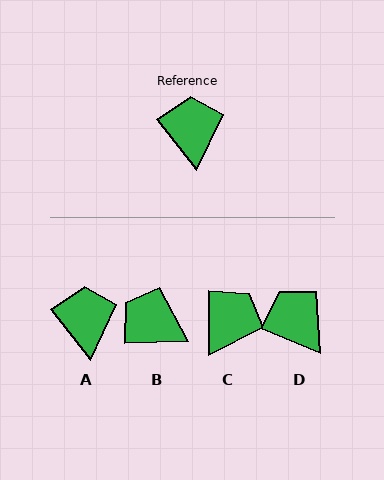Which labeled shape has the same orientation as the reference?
A.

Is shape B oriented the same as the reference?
No, it is off by about 54 degrees.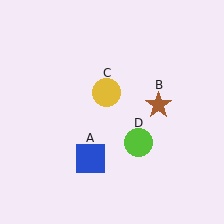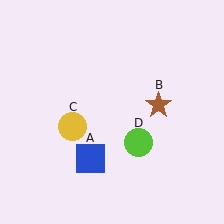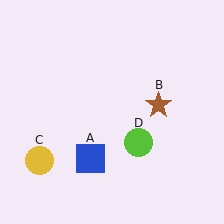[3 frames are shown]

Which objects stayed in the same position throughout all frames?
Blue square (object A) and brown star (object B) and lime circle (object D) remained stationary.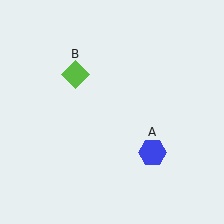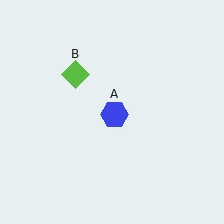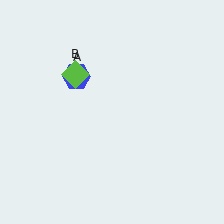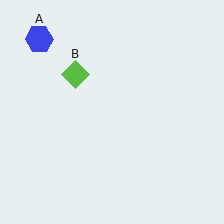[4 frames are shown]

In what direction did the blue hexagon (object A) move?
The blue hexagon (object A) moved up and to the left.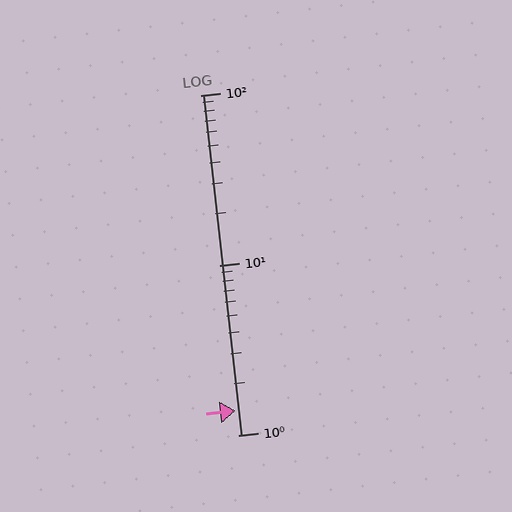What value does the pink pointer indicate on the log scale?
The pointer indicates approximately 1.4.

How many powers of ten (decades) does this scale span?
The scale spans 2 decades, from 1 to 100.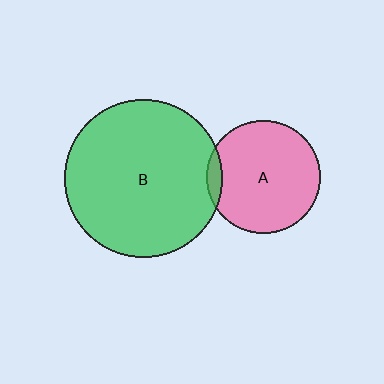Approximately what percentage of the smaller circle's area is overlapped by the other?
Approximately 5%.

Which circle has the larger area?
Circle B (green).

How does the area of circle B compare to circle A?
Approximately 1.9 times.